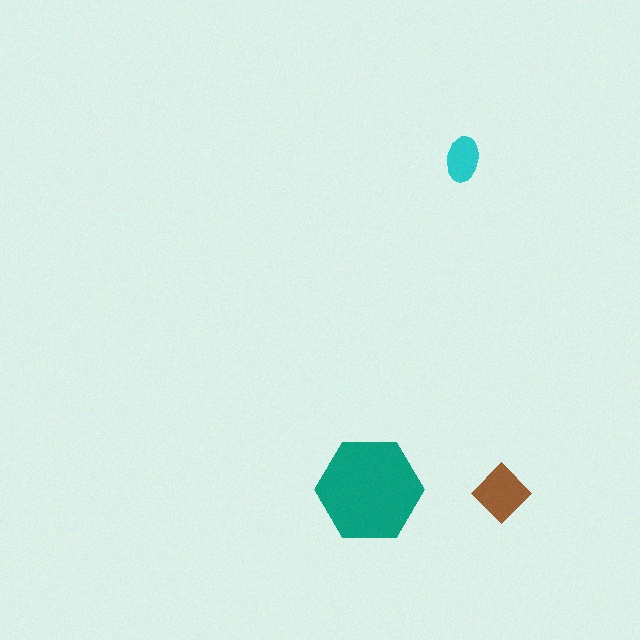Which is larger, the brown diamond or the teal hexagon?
The teal hexagon.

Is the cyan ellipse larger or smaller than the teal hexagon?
Smaller.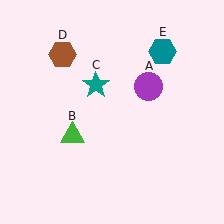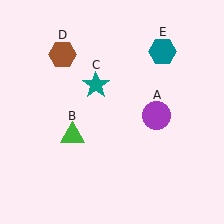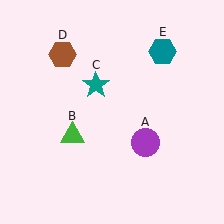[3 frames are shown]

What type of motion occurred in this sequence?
The purple circle (object A) rotated clockwise around the center of the scene.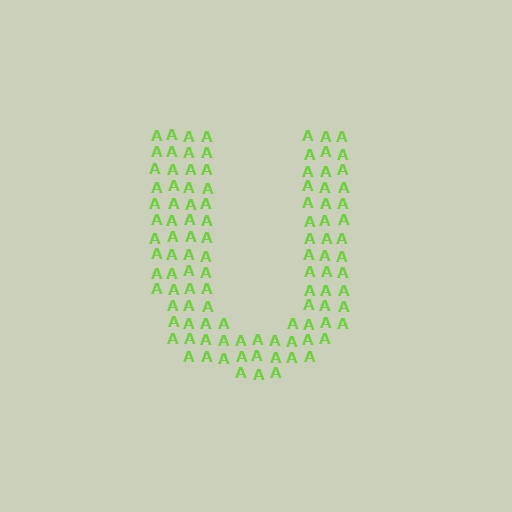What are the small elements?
The small elements are letter A's.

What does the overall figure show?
The overall figure shows the letter U.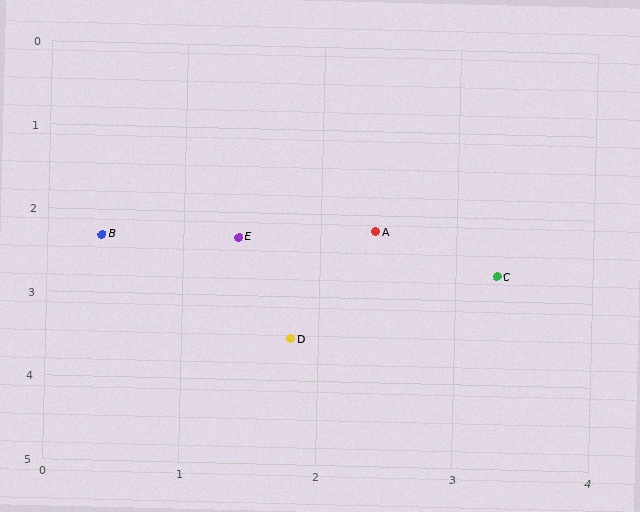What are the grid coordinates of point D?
Point D is at approximately (1.8, 3.5).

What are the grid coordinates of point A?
Point A is at approximately (2.4, 2.2).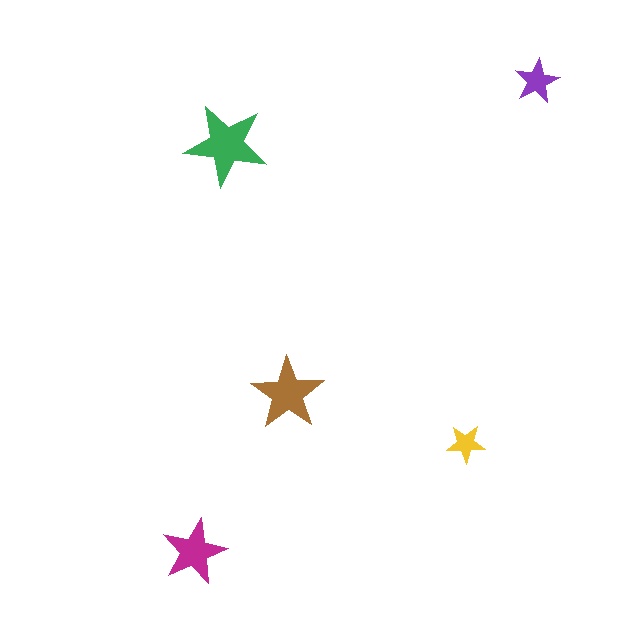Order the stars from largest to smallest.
the green one, the brown one, the magenta one, the purple one, the yellow one.